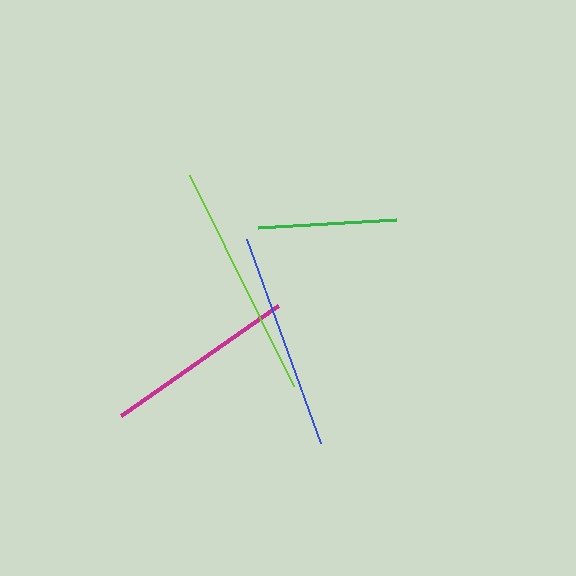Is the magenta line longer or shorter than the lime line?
The lime line is longer than the magenta line.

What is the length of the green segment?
The green segment is approximately 139 pixels long.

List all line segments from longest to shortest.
From longest to shortest: lime, blue, magenta, green.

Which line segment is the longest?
The lime line is the longest at approximately 235 pixels.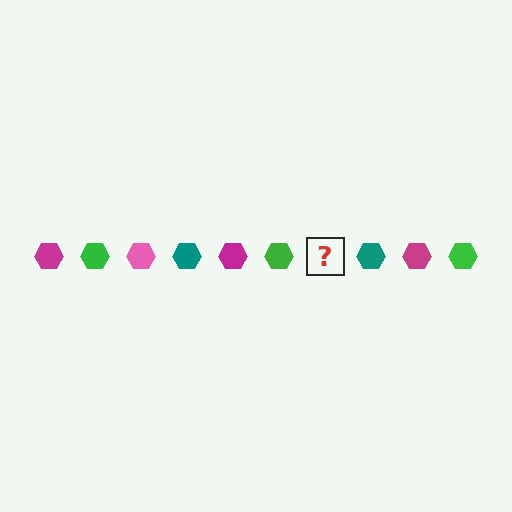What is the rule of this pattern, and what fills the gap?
The rule is that the pattern cycles through magenta, green, pink, teal hexagons. The gap should be filled with a pink hexagon.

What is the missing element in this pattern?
The missing element is a pink hexagon.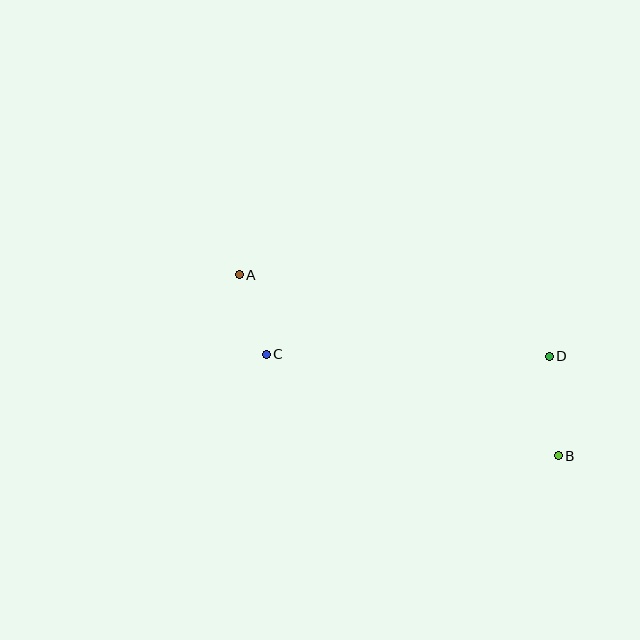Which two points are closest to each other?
Points A and C are closest to each other.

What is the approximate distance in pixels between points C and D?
The distance between C and D is approximately 283 pixels.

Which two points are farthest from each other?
Points A and B are farthest from each other.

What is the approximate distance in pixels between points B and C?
The distance between B and C is approximately 309 pixels.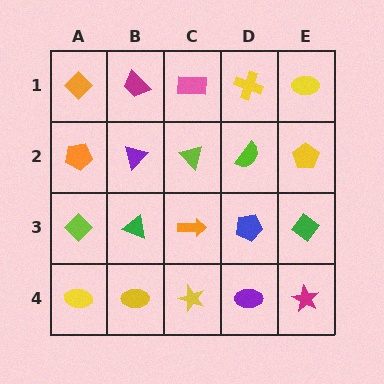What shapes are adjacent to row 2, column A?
An orange diamond (row 1, column A), a lime diamond (row 3, column A), a purple triangle (row 2, column B).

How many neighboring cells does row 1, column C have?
3.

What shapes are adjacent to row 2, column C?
A pink rectangle (row 1, column C), an orange arrow (row 3, column C), a purple triangle (row 2, column B), a lime semicircle (row 2, column D).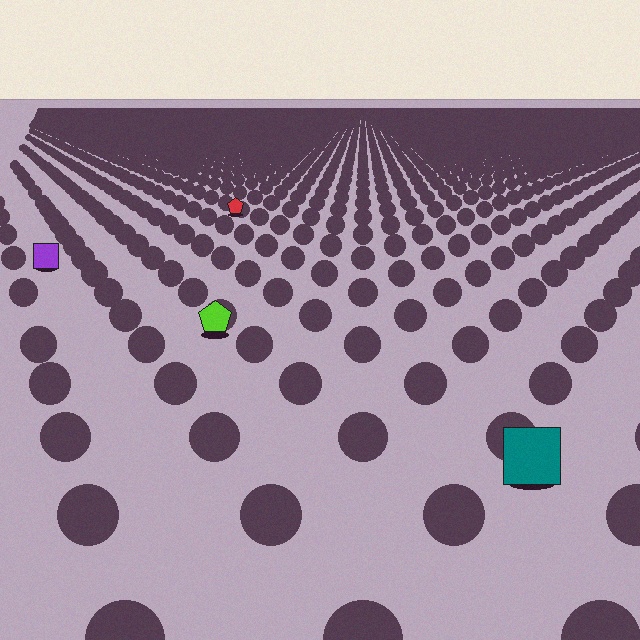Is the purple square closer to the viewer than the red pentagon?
Yes. The purple square is closer — you can tell from the texture gradient: the ground texture is coarser near it.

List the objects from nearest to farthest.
From nearest to farthest: the teal square, the lime pentagon, the purple square, the red pentagon.